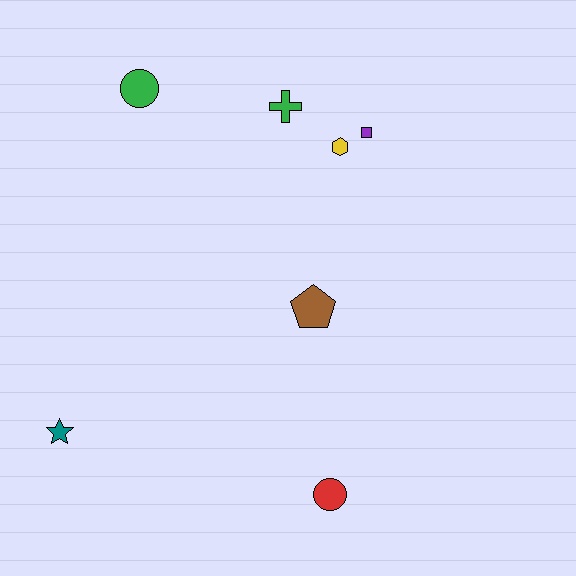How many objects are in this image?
There are 7 objects.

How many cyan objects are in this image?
There are no cyan objects.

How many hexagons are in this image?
There is 1 hexagon.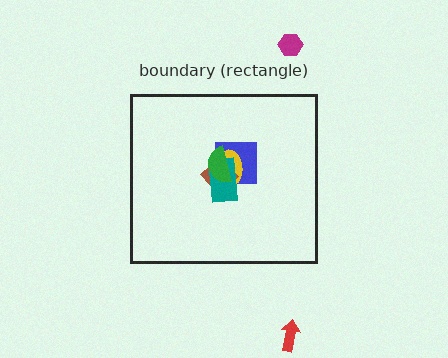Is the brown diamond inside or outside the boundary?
Inside.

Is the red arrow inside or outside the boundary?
Outside.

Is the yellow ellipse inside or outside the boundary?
Inside.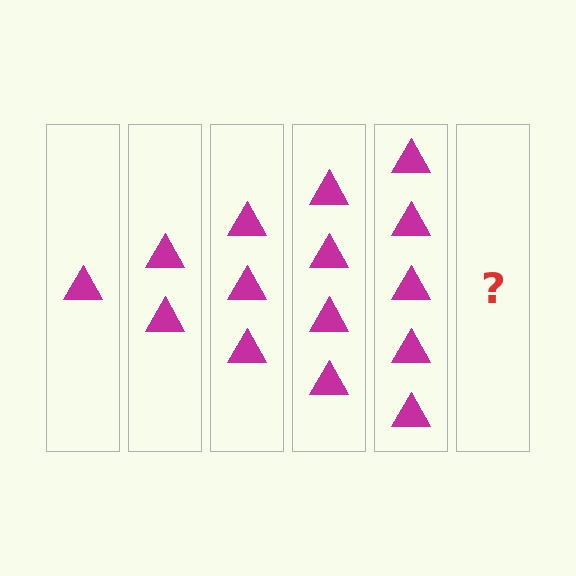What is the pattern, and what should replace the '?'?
The pattern is that each step adds one more triangle. The '?' should be 6 triangles.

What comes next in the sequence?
The next element should be 6 triangles.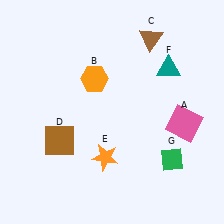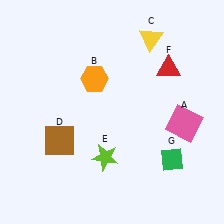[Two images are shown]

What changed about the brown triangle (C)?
In Image 1, C is brown. In Image 2, it changed to yellow.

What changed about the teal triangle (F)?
In Image 1, F is teal. In Image 2, it changed to red.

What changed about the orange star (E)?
In Image 1, E is orange. In Image 2, it changed to lime.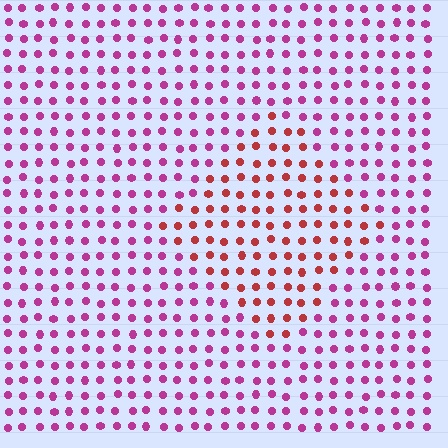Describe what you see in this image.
The image is filled with small magenta elements in a uniform arrangement. A diamond-shaped region is visible where the elements are tinted to a slightly different hue, forming a subtle color boundary.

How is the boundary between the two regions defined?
The boundary is defined purely by a slight shift in hue (about 42 degrees). Spacing, size, and orientation are identical on both sides.